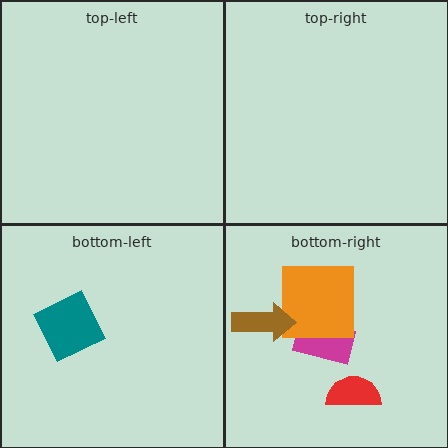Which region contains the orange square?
The bottom-right region.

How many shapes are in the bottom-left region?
1.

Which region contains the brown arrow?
The bottom-right region.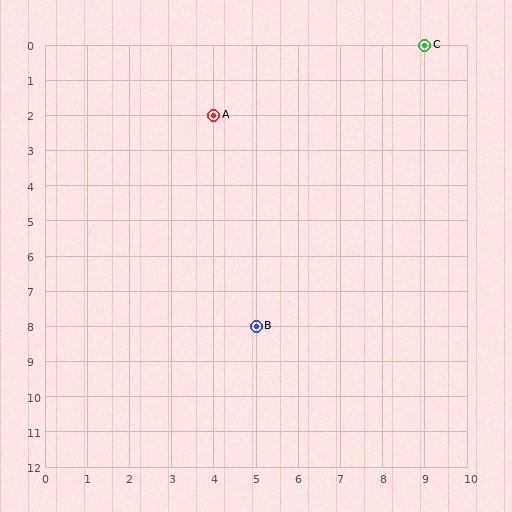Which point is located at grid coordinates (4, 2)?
Point A is at (4, 2).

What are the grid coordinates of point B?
Point B is at grid coordinates (5, 8).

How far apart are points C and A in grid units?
Points C and A are 5 columns and 2 rows apart (about 5.4 grid units diagonally).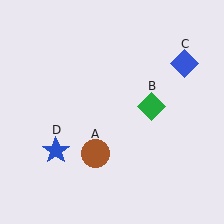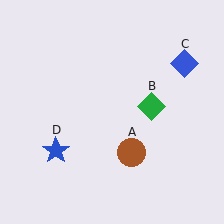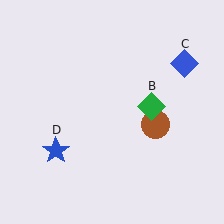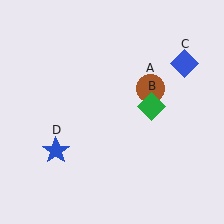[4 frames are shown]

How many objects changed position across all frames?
1 object changed position: brown circle (object A).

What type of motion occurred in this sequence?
The brown circle (object A) rotated counterclockwise around the center of the scene.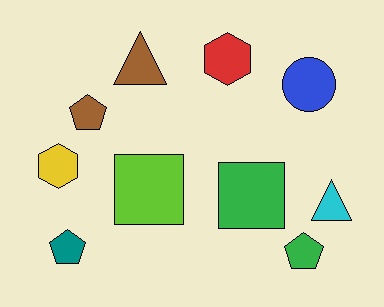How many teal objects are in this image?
There is 1 teal object.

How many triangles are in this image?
There are 2 triangles.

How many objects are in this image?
There are 10 objects.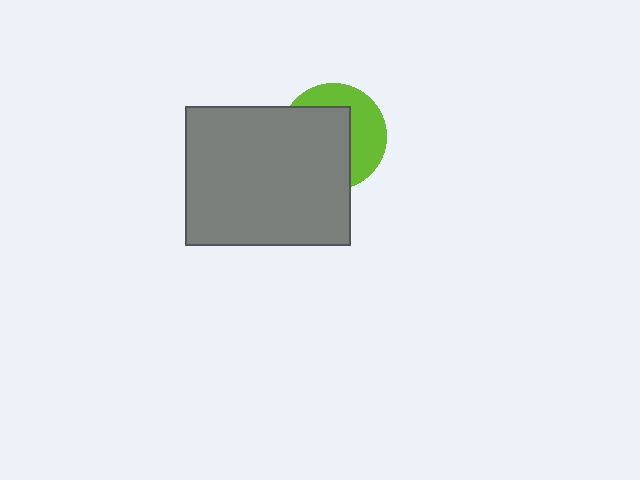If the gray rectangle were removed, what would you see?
You would see the complete lime circle.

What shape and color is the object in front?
The object in front is a gray rectangle.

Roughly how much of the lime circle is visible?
A small part of it is visible (roughly 41%).